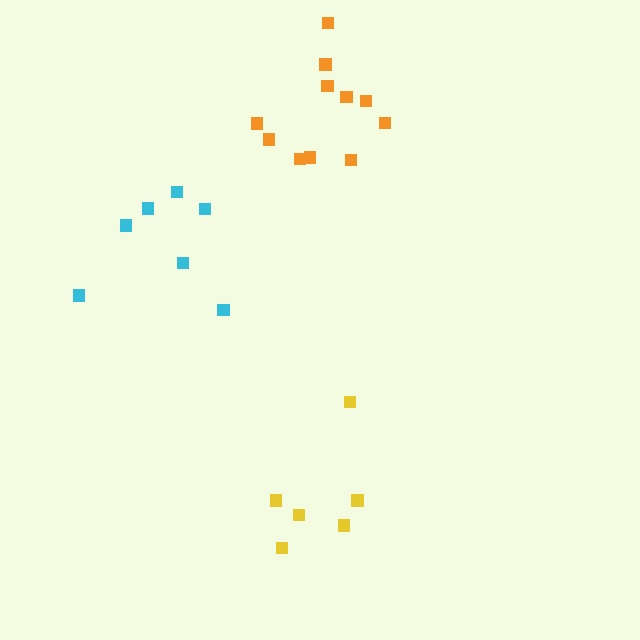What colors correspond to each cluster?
The clusters are colored: cyan, orange, yellow.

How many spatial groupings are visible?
There are 3 spatial groupings.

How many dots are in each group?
Group 1: 7 dots, Group 2: 11 dots, Group 3: 6 dots (24 total).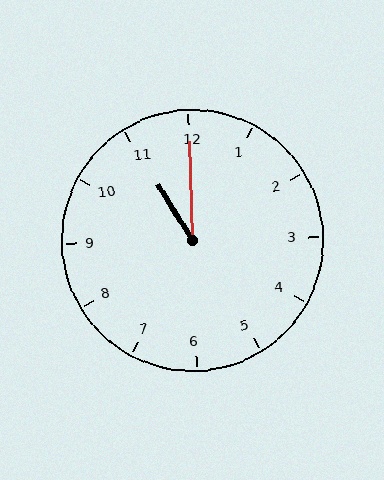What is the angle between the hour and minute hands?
Approximately 30 degrees.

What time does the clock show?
11:00.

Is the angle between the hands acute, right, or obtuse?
It is acute.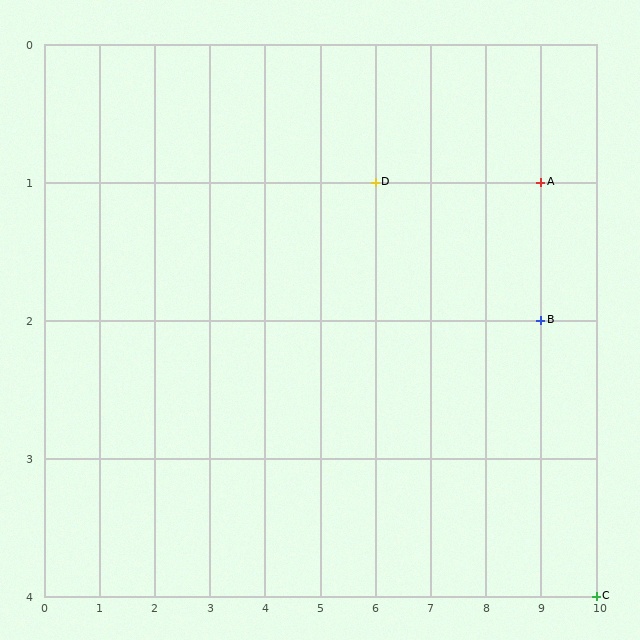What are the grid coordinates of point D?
Point D is at grid coordinates (6, 1).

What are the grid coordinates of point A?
Point A is at grid coordinates (9, 1).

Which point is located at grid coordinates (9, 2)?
Point B is at (9, 2).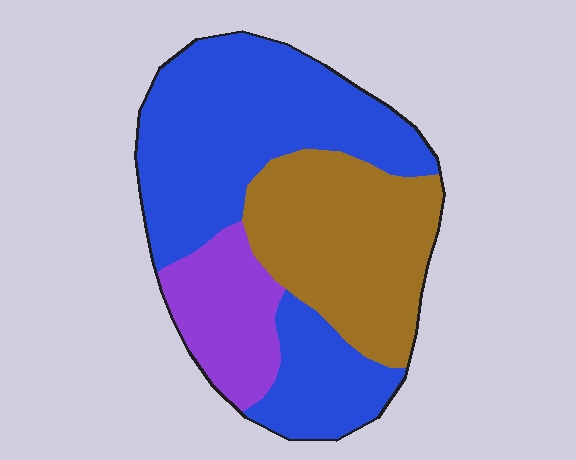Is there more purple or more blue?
Blue.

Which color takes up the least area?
Purple, at roughly 15%.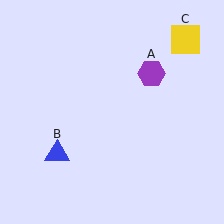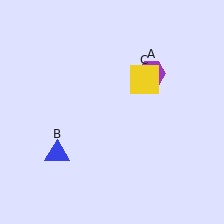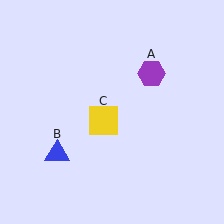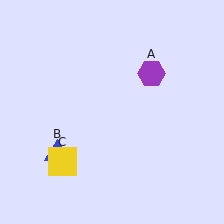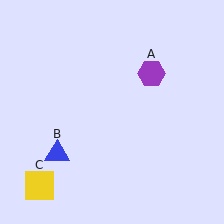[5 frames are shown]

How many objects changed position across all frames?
1 object changed position: yellow square (object C).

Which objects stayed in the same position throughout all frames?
Purple hexagon (object A) and blue triangle (object B) remained stationary.